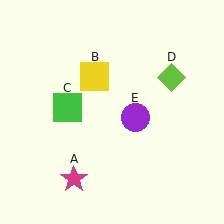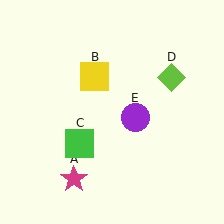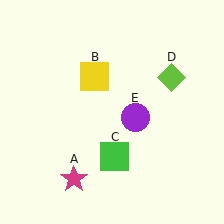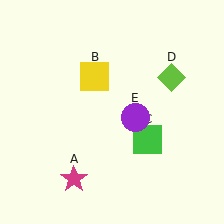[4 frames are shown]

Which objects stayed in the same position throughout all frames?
Magenta star (object A) and yellow square (object B) and lime diamond (object D) and purple circle (object E) remained stationary.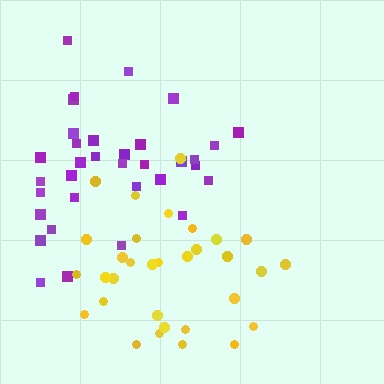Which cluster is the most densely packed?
Yellow.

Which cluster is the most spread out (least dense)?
Purple.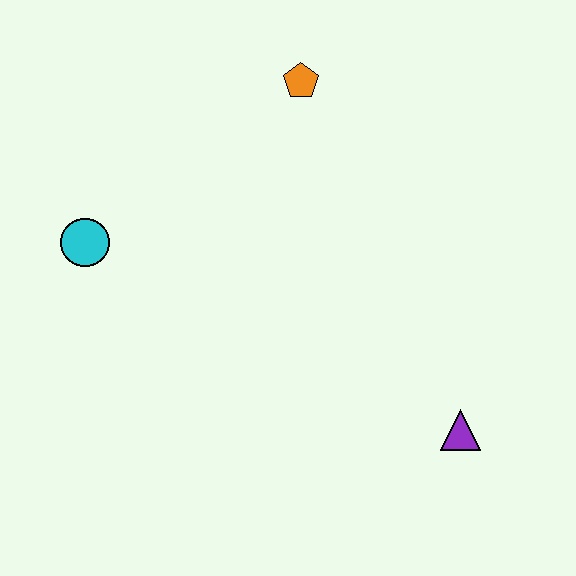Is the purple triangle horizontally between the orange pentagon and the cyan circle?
No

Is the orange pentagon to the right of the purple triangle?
No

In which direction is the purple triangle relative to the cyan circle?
The purple triangle is to the right of the cyan circle.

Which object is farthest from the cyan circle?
The purple triangle is farthest from the cyan circle.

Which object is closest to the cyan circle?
The orange pentagon is closest to the cyan circle.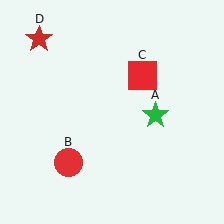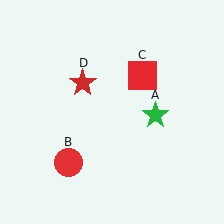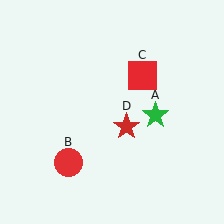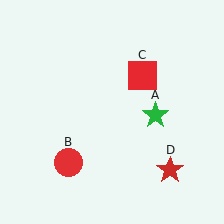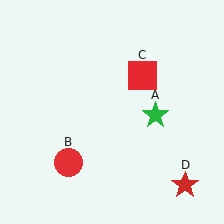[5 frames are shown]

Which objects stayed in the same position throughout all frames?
Green star (object A) and red circle (object B) and red square (object C) remained stationary.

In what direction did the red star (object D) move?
The red star (object D) moved down and to the right.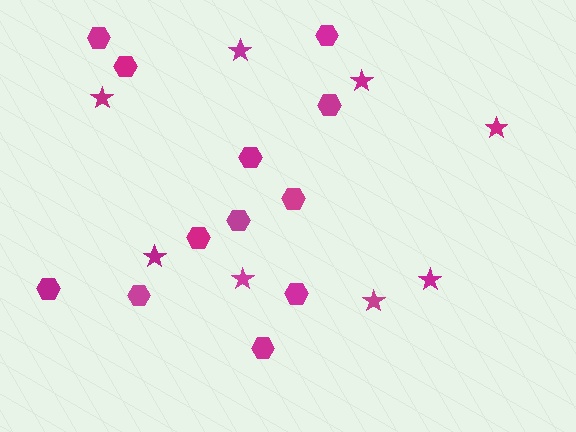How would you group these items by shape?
There are 2 groups: one group of hexagons (12) and one group of stars (8).